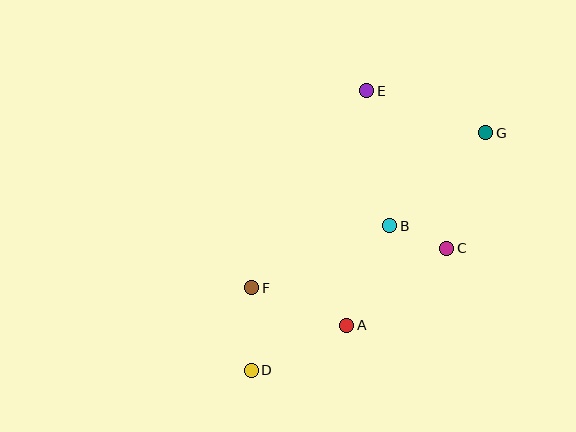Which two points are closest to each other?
Points B and C are closest to each other.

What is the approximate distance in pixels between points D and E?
The distance between D and E is approximately 302 pixels.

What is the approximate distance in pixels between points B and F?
The distance between B and F is approximately 151 pixels.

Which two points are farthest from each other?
Points D and G are farthest from each other.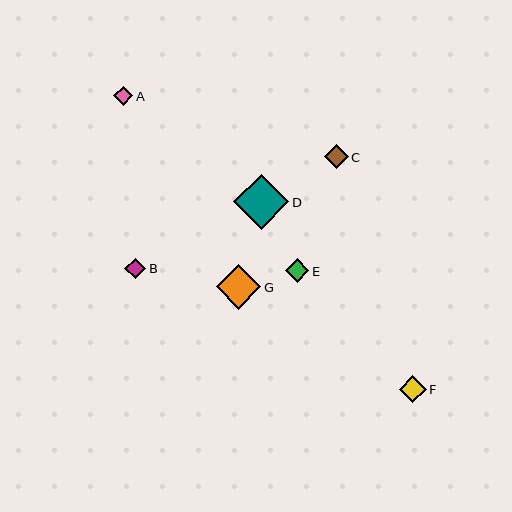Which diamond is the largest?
Diamond D is the largest with a size of approximately 55 pixels.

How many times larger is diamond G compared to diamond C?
Diamond G is approximately 1.8 times the size of diamond C.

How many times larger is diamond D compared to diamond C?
Diamond D is approximately 2.3 times the size of diamond C.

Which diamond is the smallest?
Diamond A is the smallest with a size of approximately 19 pixels.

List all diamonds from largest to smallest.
From largest to smallest: D, G, F, C, E, B, A.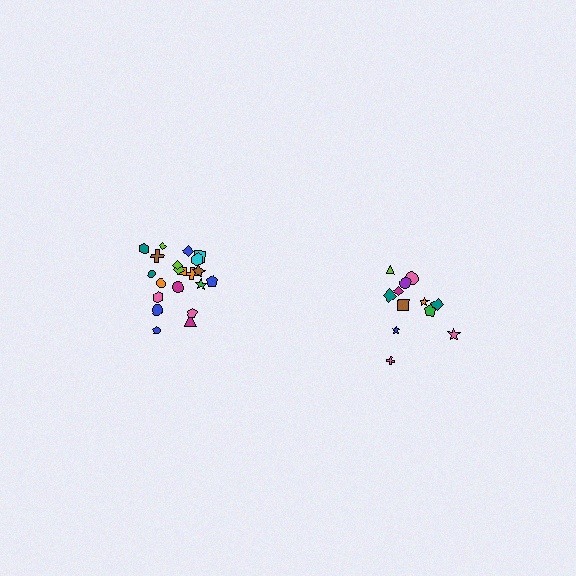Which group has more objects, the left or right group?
The left group.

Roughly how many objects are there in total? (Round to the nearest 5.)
Roughly 35 objects in total.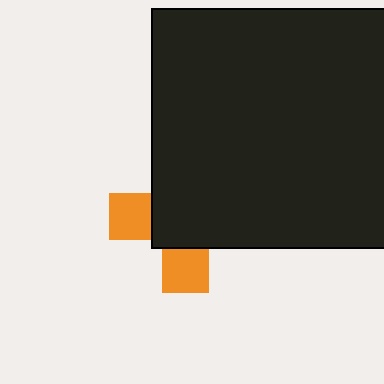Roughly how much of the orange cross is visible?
A small part of it is visible (roughly 33%).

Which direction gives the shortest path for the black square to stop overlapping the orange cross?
Moving toward the upper-right gives the shortest separation.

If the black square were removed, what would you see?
You would see the complete orange cross.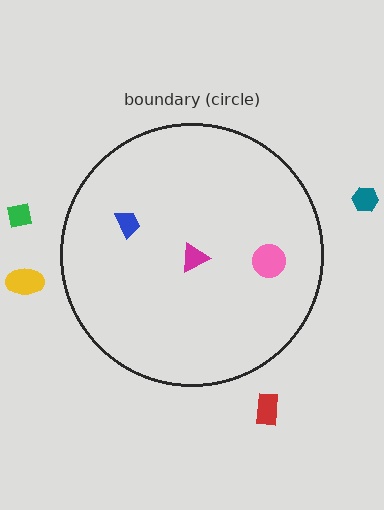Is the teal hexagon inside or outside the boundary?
Outside.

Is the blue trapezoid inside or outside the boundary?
Inside.